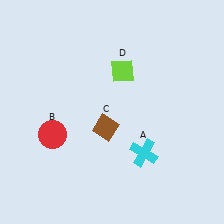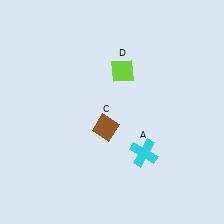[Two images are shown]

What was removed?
The red circle (B) was removed in Image 2.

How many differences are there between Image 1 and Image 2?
There is 1 difference between the two images.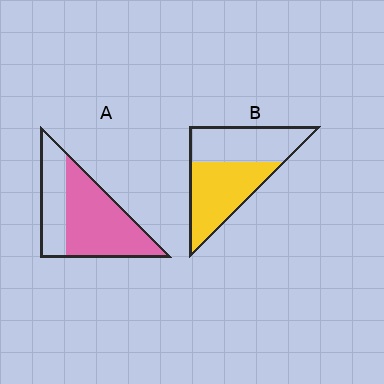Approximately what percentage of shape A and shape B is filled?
A is approximately 65% and B is approximately 55%.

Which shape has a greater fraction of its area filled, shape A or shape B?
Shape A.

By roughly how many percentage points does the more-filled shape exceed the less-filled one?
By roughly 10 percentage points (A over B).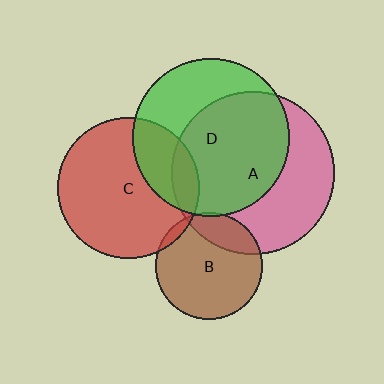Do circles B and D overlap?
Yes.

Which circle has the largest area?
Circle A (pink).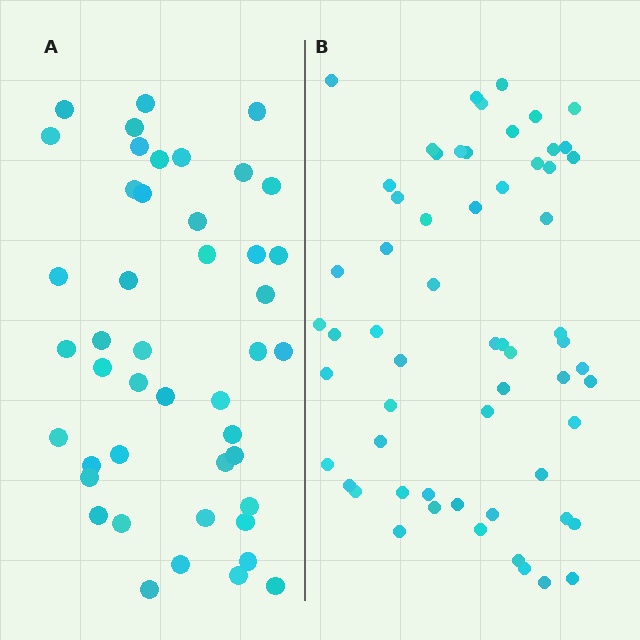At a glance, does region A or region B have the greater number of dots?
Region B (the right region) has more dots.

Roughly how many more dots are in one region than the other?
Region B has approximately 15 more dots than region A.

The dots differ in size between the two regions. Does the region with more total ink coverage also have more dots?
No. Region A has more total ink coverage because its dots are larger, but region B actually contains more individual dots. Total area can be misleading — the number of items is what matters here.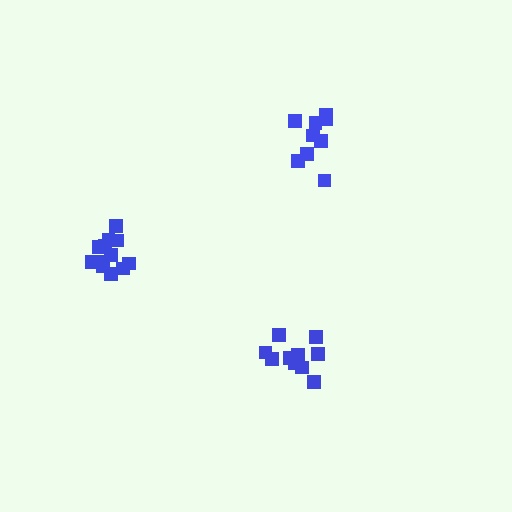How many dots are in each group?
Group 1: 12 dots, Group 2: 9 dots, Group 3: 10 dots (31 total).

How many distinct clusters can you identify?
There are 3 distinct clusters.